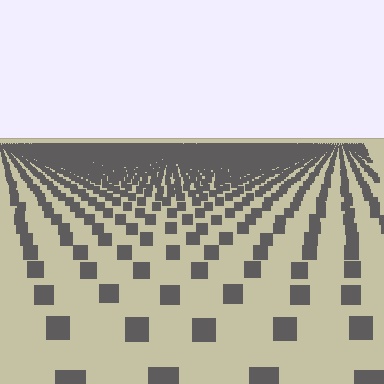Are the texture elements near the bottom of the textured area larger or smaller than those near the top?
Larger. Near the bottom, elements are closer to the viewer and appear at a bigger on-screen size.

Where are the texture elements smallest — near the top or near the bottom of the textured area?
Near the top.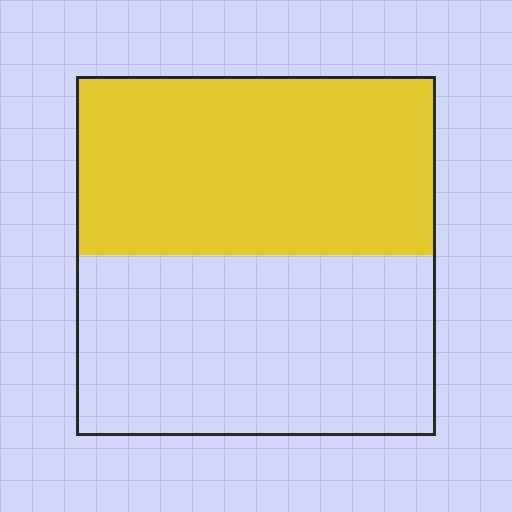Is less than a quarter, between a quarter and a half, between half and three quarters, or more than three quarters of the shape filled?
Between a quarter and a half.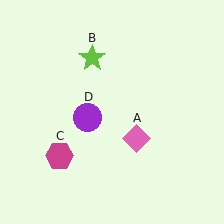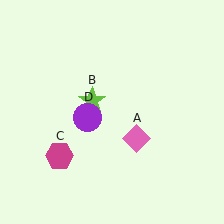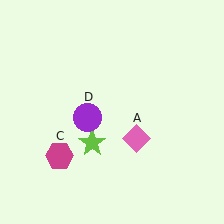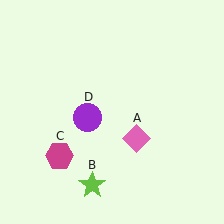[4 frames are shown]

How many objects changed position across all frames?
1 object changed position: lime star (object B).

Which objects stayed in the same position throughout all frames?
Pink diamond (object A) and magenta hexagon (object C) and purple circle (object D) remained stationary.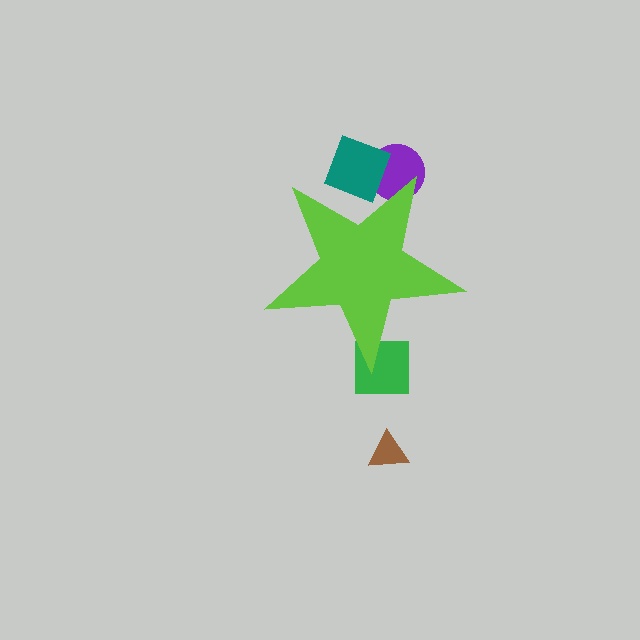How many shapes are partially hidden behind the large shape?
3 shapes are partially hidden.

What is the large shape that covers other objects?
A lime star.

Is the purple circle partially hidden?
Yes, the purple circle is partially hidden behind the lime star.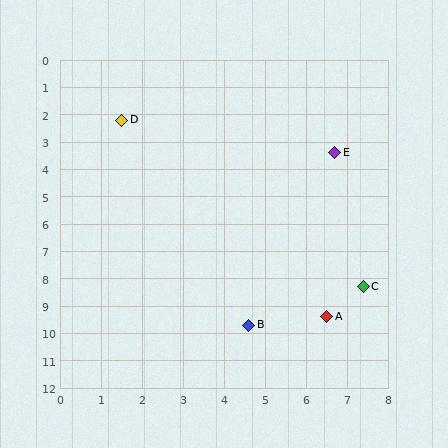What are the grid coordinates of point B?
Point B is at approximately (4.6, 9.7).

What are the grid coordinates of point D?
Point D is at approximately (1.5, 2.2).